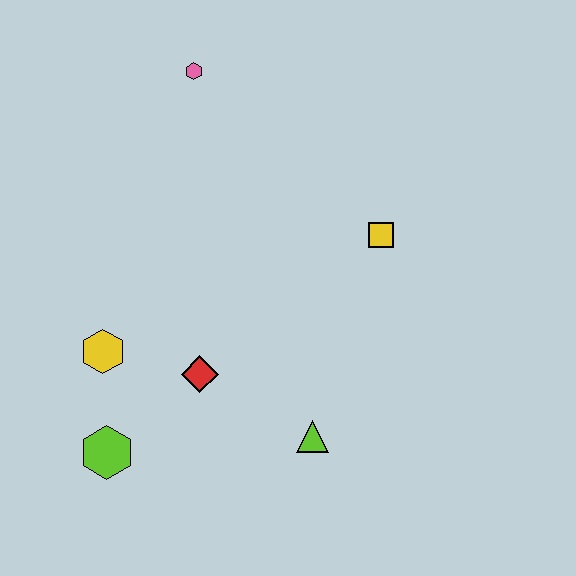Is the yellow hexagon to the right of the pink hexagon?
No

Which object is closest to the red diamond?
The yellow hexagon is closest to the red diamond.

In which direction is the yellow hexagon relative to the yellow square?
The yellow hexagon is to the left of the yellow square.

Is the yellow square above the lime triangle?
Yes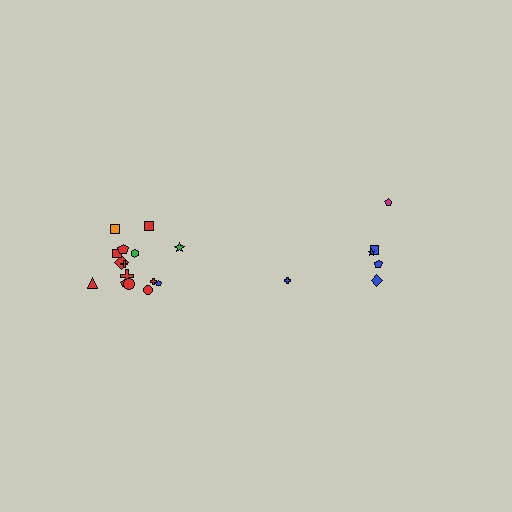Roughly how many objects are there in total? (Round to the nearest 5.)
Roughly 20 objects in total.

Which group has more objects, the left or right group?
The left group.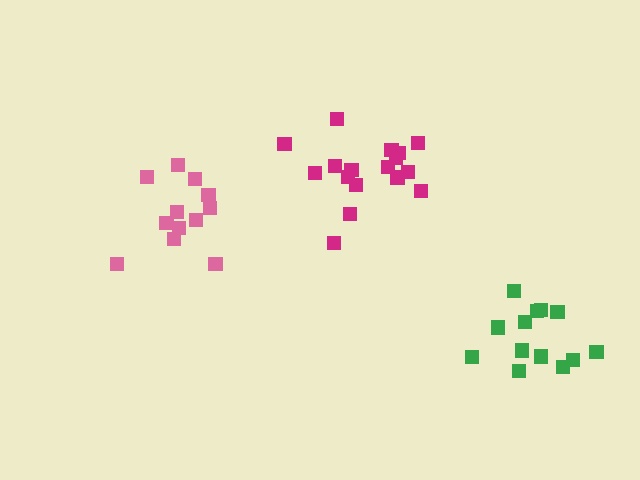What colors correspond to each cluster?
The clusters are colored: green, magenta, pink.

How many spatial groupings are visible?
There are 3 spatial groupings.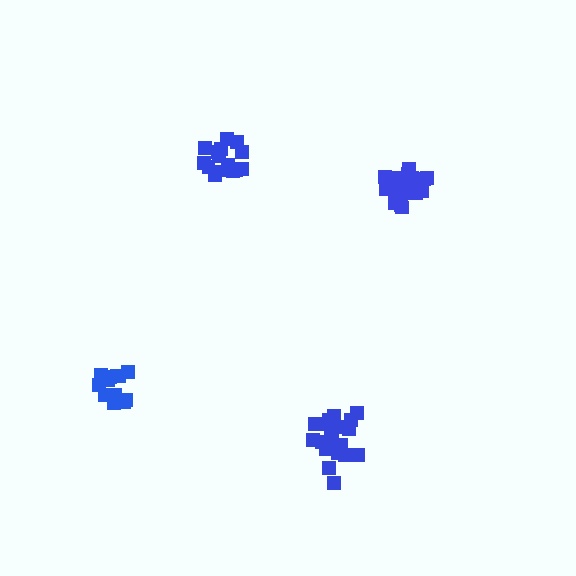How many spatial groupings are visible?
There are 4 spatial groupings.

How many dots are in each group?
Group 1: 21 dots, Group 2: 17 dots, Group 3: 15 dots, Group 4: 21 dots (74 total).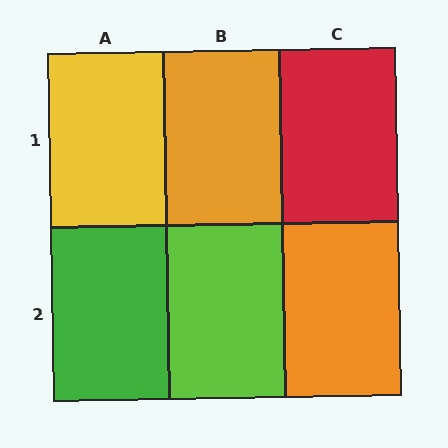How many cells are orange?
2 cells are orange.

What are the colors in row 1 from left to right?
Yellow, orange, red.